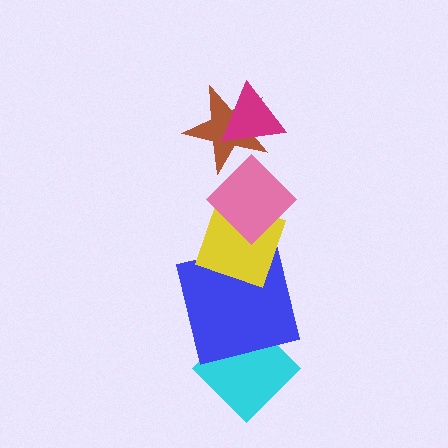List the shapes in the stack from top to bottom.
From top to bottom: the magenta triangle, the brown star, the pink diamond, the yellow diamond, the blue square, the cyan diamond.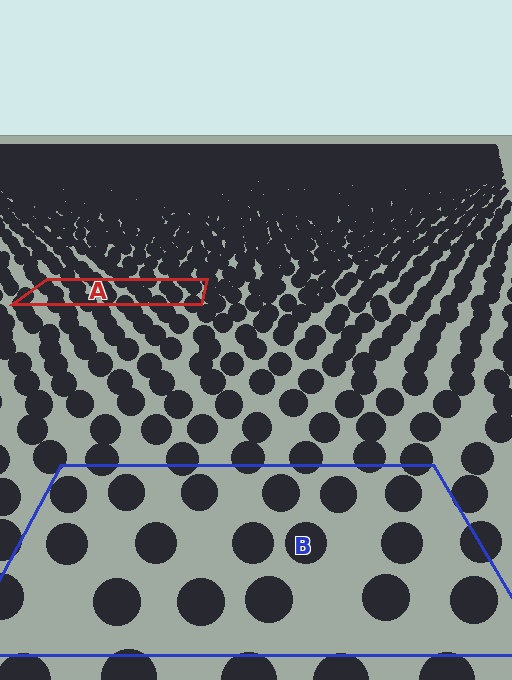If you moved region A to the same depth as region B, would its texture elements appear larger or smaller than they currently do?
They would appear larger. At a closer depth, the same texture elements are projected at a bigger on-screen size.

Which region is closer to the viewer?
Region B is closer. The texture elements there are larger and more spread out.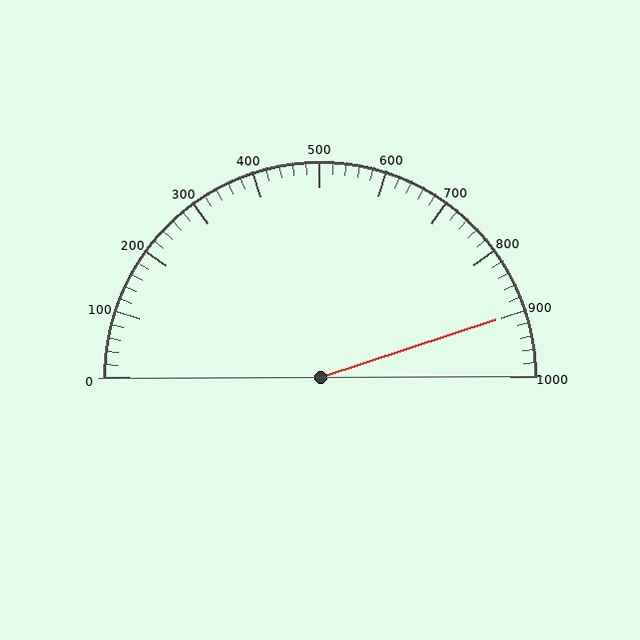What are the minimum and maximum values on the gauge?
The gauge ranges from 0 to 1000.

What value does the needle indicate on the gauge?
The needle indicates approximately 900.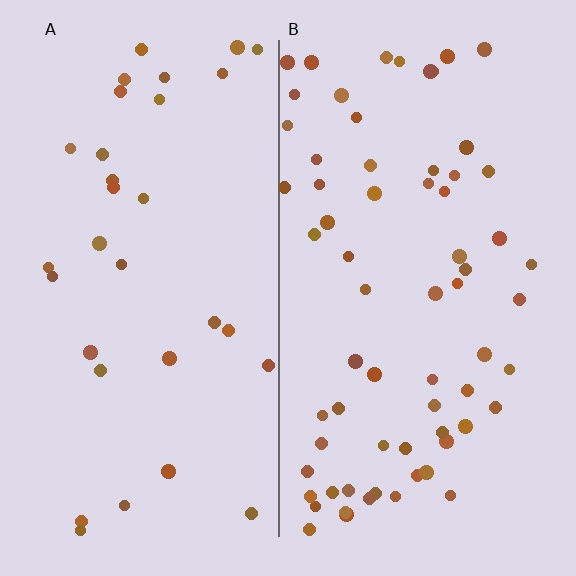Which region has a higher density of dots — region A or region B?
B (the right).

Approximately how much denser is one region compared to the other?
Approximately 2.1× — region B over region A.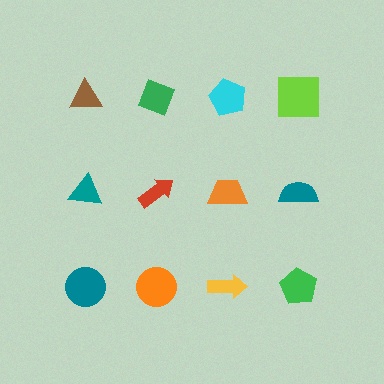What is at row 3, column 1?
A teal circle.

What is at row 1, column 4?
A lime square.